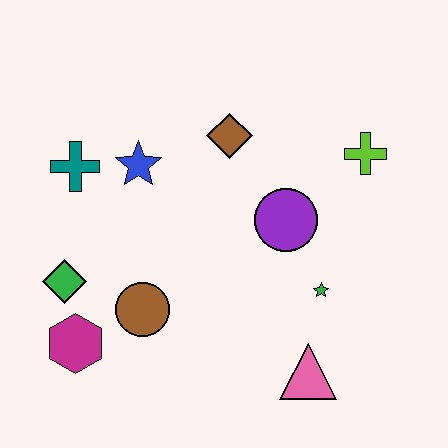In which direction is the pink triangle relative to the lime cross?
The pink triangle is below the lime cross.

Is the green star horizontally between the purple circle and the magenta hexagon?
No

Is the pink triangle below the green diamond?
Yes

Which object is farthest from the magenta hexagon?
The lime cross is farthest from the magenta hexagon.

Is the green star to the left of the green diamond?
No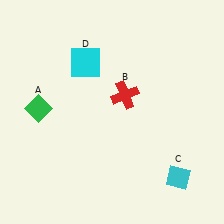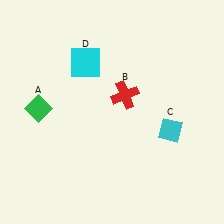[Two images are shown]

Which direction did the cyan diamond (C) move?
The cyan diamond (C) moved up.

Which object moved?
The cyan diamond (C) moved up.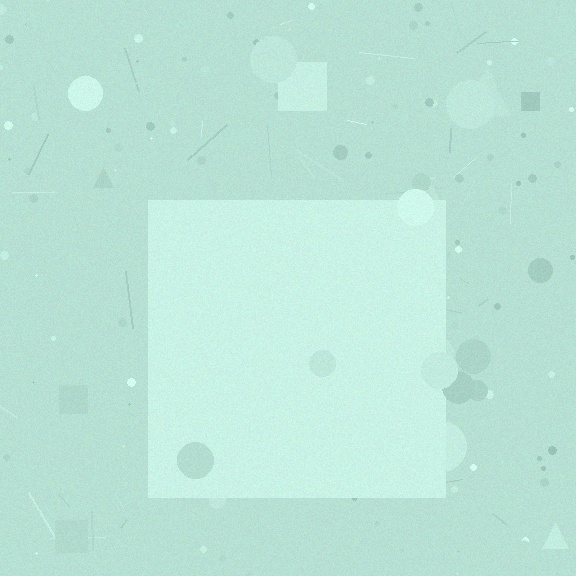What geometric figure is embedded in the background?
A square is embedded in the background.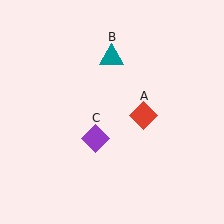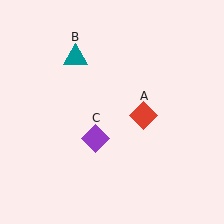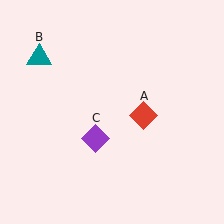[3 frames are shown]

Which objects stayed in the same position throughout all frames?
Red diamond (object A) and purple diamond (object C) remained stationary.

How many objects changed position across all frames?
1 object changed position: teal triangle (object B).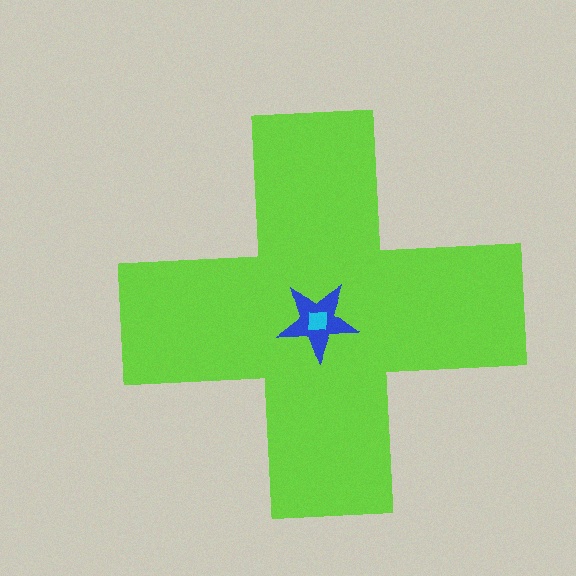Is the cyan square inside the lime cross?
Yes.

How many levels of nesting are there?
3.